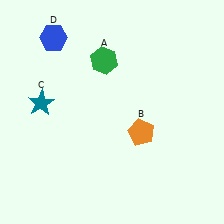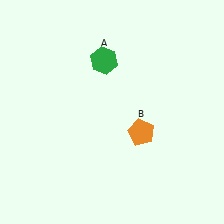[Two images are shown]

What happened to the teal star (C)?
The teal star (C) was removed in Image 2. It was in the top-left area of Image 1.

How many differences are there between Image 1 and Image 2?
There are 2 differences between the two images.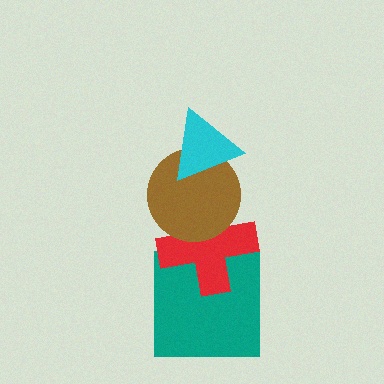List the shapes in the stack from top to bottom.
From top to bottom: the cyan triangle, the brown circle, the red cross, the teal square.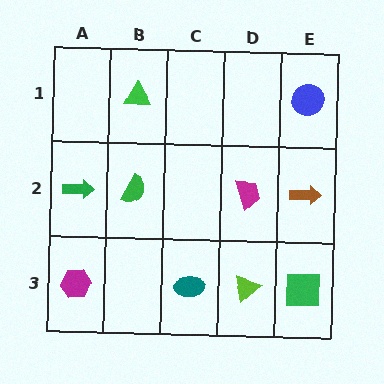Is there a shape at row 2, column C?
No, that cell is empty.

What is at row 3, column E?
A green square.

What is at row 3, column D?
A lime triangle.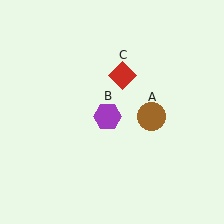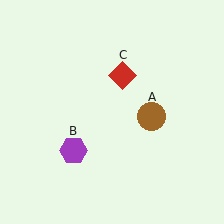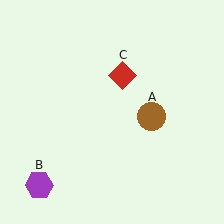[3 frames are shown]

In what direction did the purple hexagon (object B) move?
The purple hexagon (object B) moved down and to the left.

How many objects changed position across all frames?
1 object changed position: purple hexagon (object B).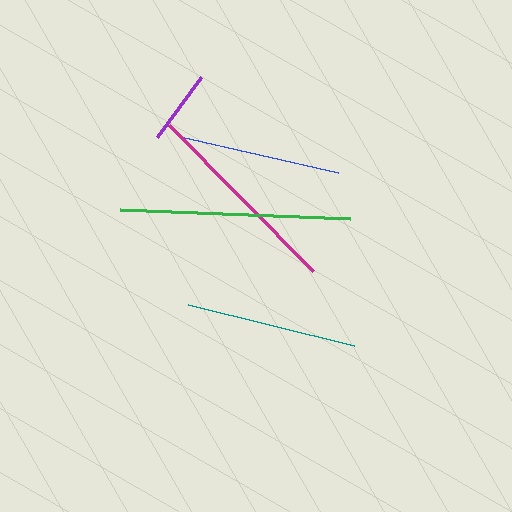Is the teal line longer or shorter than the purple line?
The teal line is longer than the purple line.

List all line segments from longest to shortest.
From longest to shortest: green, magenta, teal, blue, purple.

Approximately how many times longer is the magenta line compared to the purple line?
The magenta line is approximately 2.8 times the length of the purple line.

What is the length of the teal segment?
The teal segment is approximately 171 pixels long.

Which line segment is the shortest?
The purple line is the shortest at approximately 74 pixels.